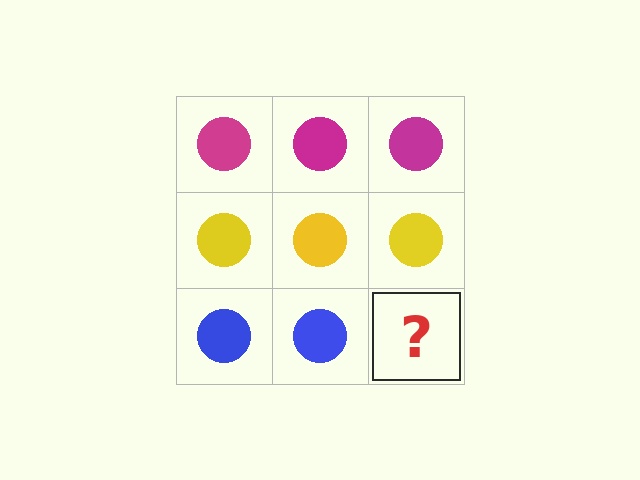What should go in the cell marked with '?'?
The missing cell should contain a blue circle.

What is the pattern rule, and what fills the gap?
The rule is that each row has a consistent color. The gap should be filled with a blue circle.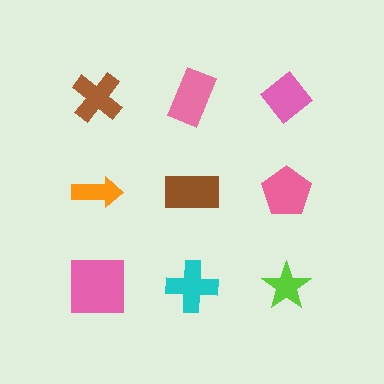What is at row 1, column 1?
A brown cross.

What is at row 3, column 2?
A cyan cross.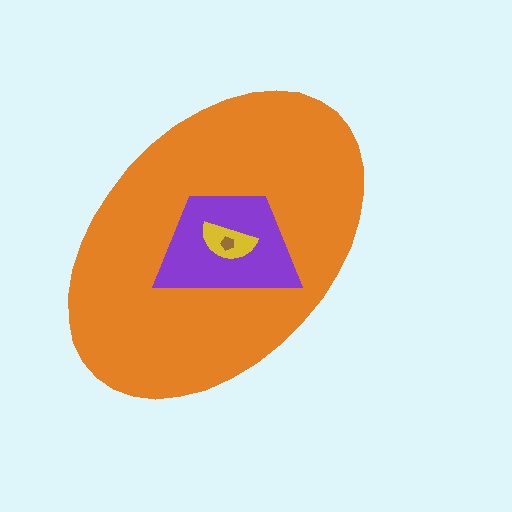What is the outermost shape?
The orange ellipse.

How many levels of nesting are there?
4.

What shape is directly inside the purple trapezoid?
The yellow semicircle.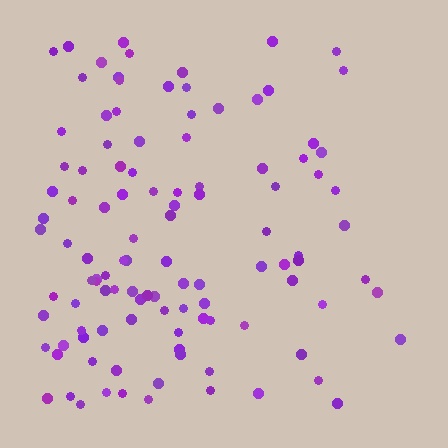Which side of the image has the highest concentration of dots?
The left.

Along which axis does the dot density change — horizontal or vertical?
Horizontal.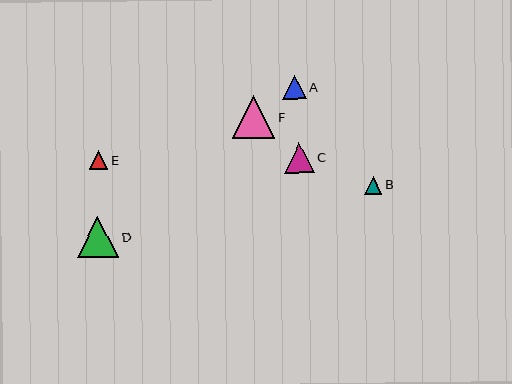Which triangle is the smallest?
Triangle B is the smallest with a size of approximately 18 pixels.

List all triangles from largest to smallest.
From largest to smallest: F, D, C, A, E, B.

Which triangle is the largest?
Triangle F is the largest with a size of approximately 43 pixels.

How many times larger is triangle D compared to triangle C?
Triangle D is approximately 1.4 times the size of triangle C.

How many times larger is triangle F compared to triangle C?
Triangle F is approximately 1.4 times the size of triangle C.